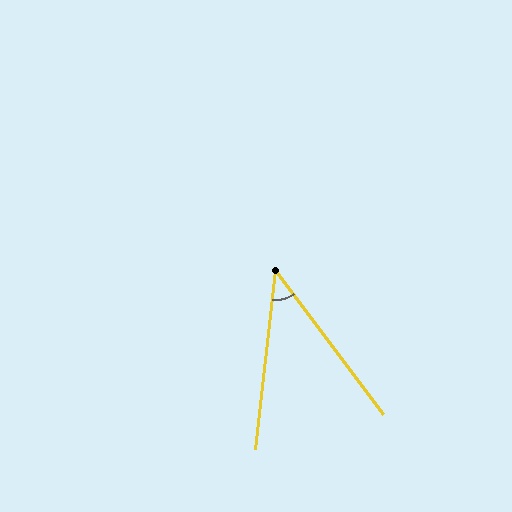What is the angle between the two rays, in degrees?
Approximately 43 degrees.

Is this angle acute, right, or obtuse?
It is acute.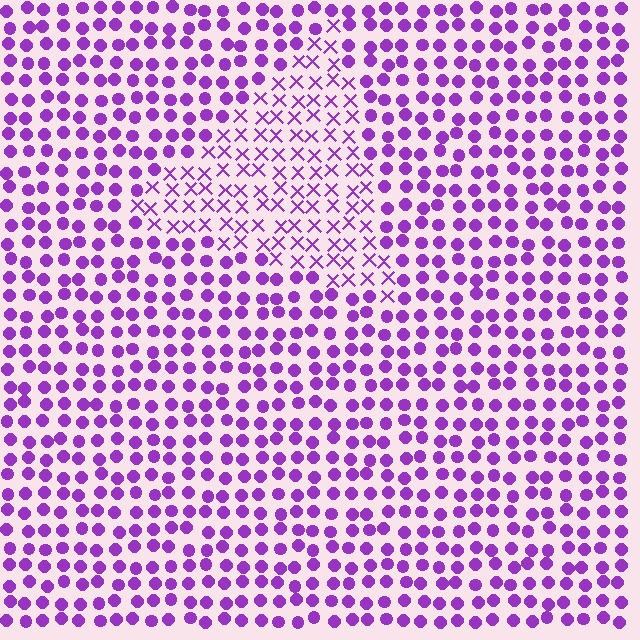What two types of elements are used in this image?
The image uses X marks inside the triangle region and circles outside it.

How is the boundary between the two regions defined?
The boundary is defined by a change in element shape: X marks inside vs. circles outside. All elements share the same color and spacing.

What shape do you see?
I see a triangle.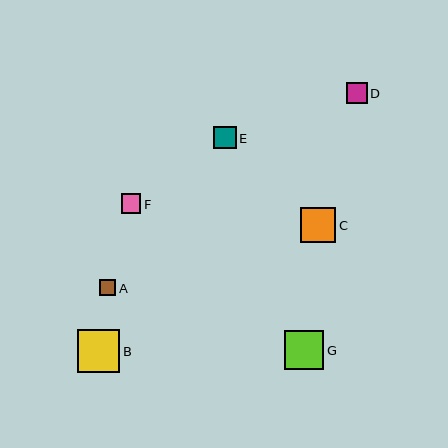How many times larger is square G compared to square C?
Square G is approximately 1.1 times the size of square C.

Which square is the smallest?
Square A is the smallest with a size of approximately 16 pixels.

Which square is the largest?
Square B is the largest with a size of approximately 42 pixels.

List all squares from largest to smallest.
From largest to smallest: B, G, C, E, D, F, A.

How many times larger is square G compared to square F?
Square G is approximately 2.0 times the size of square F.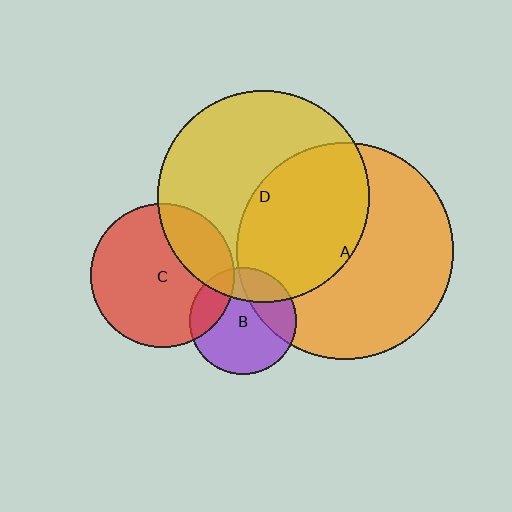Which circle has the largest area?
Circle A (orange).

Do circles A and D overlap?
Yes.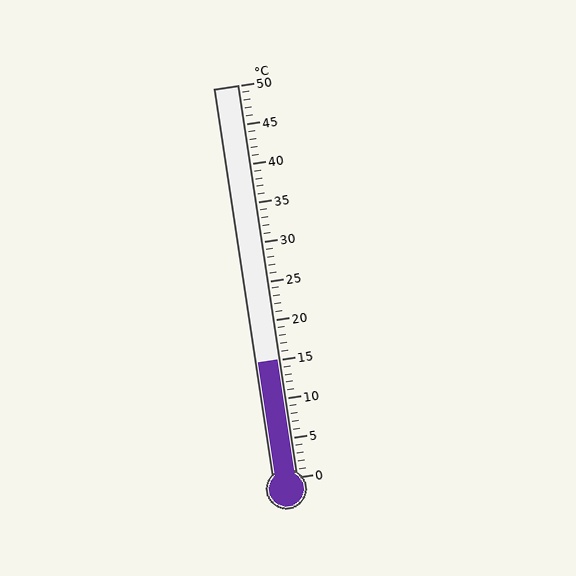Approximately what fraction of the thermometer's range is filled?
The thermometer is filled to approximately 30% of its range.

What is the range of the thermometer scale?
The thermometer scale ranges from 0°C to 50°C.